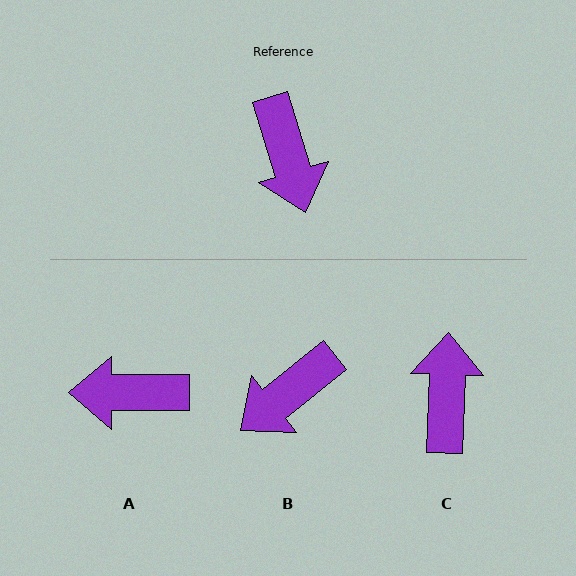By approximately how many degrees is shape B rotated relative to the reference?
Approximately 68 degrees clockwise.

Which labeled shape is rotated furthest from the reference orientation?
C, about 161 degrees away.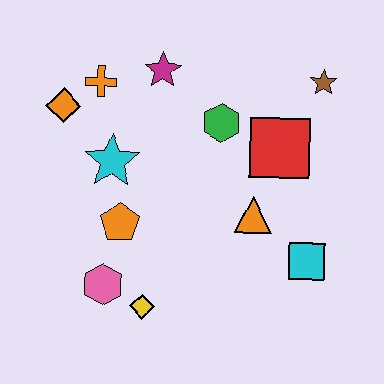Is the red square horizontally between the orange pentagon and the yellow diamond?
No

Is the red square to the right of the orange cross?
Yes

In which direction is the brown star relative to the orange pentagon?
The brown star is to the right of the orange pentagon.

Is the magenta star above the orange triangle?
Yes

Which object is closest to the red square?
The green hexagon is closest to the red square.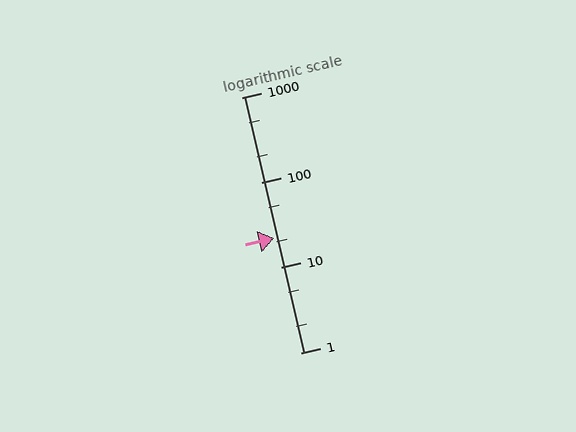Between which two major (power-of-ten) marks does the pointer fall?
The pointer is between 10 and 100.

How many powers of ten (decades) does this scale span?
The scale spans 3 decades, from 1 to 1000.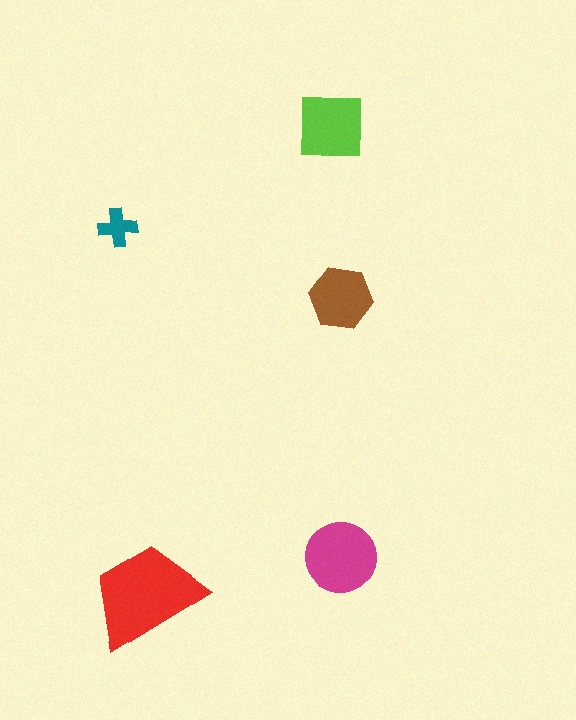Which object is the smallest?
The teal cross.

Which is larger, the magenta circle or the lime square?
The magenta circle.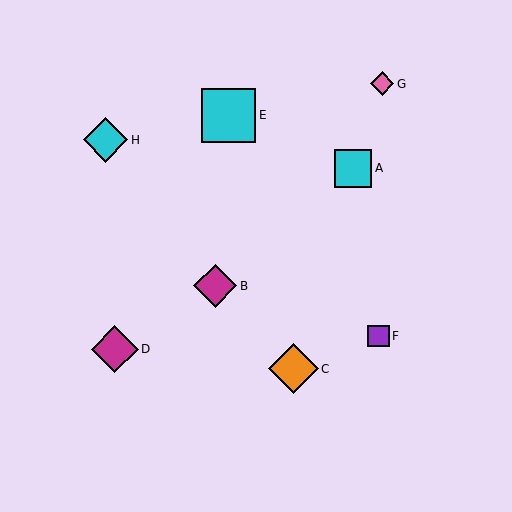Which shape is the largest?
The cyan square (labeled E) is the largest.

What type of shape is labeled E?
Shape E is a cyan square.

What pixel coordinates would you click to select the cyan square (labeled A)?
Click at (353, 168) to select the cyan square A.